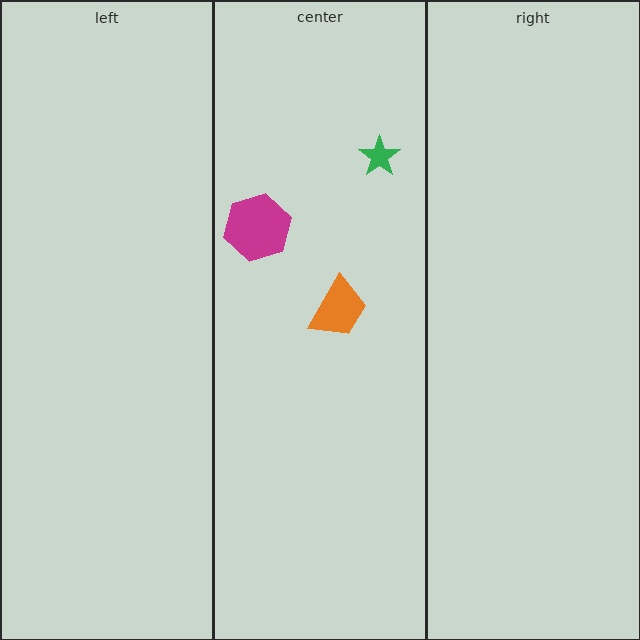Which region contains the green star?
The center region.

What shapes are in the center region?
The magenta hexagon, the green star, the orange trapezoid.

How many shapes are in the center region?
3.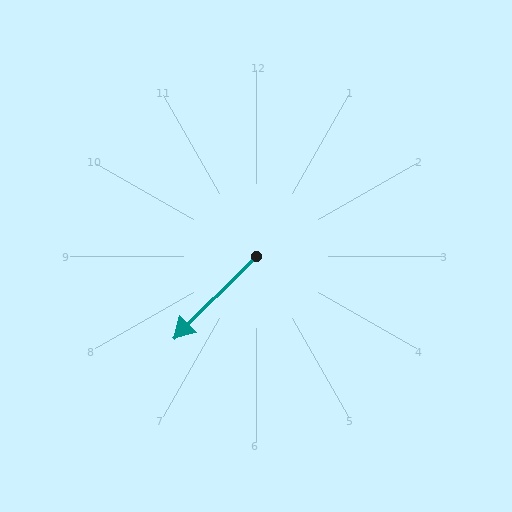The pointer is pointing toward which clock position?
Roughly 8 o'clock.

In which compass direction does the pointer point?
Southwest.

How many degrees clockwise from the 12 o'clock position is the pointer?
Approximately 225 degrees.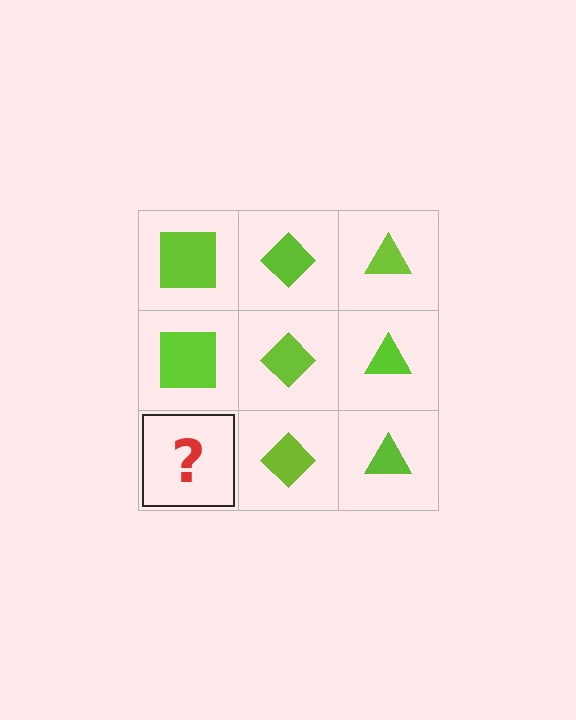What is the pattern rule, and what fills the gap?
The rule is that each column has a consistent shape. The gap should be filled with a lime square.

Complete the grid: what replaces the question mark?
The question mark should be replaced with a lime square.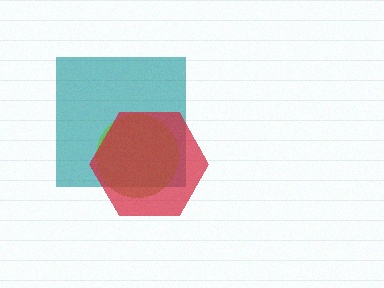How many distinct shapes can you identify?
There are 3 distinct shapes: a teal square, a lime circle, a red hexagon.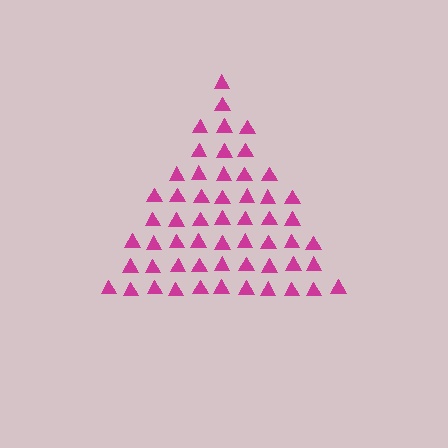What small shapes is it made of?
It is made of small triangles.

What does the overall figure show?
The overall figure shows a triangle.